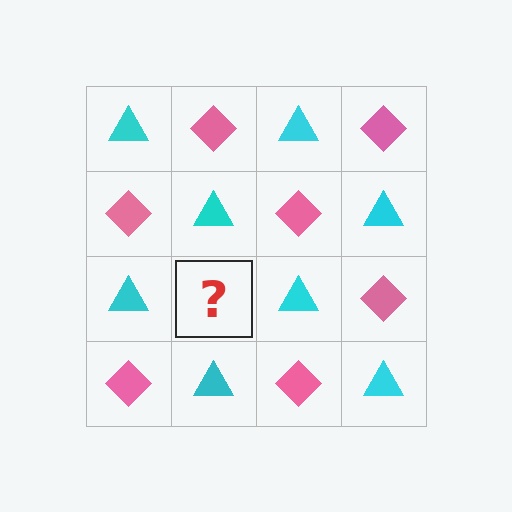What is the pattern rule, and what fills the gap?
The rule is that it alternates cyan triangle and pink diamond in a checkerboard pattern. The gap should be filled with a pink diamond.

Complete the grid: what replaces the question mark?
The question mark should be replaced with a pink diamond.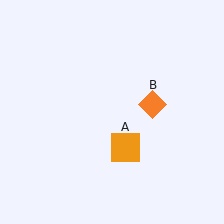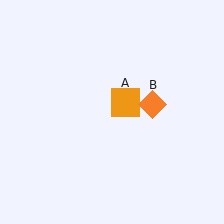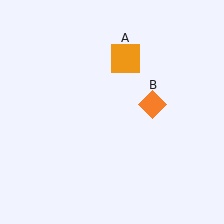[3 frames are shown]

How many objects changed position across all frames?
1 object changed position: orange square (object A).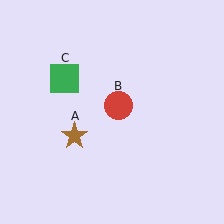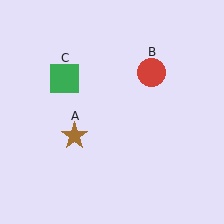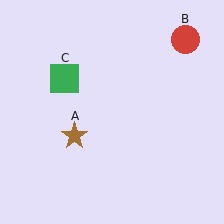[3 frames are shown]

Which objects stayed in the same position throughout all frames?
Brown star (object A) and green square (object C) remained stationary.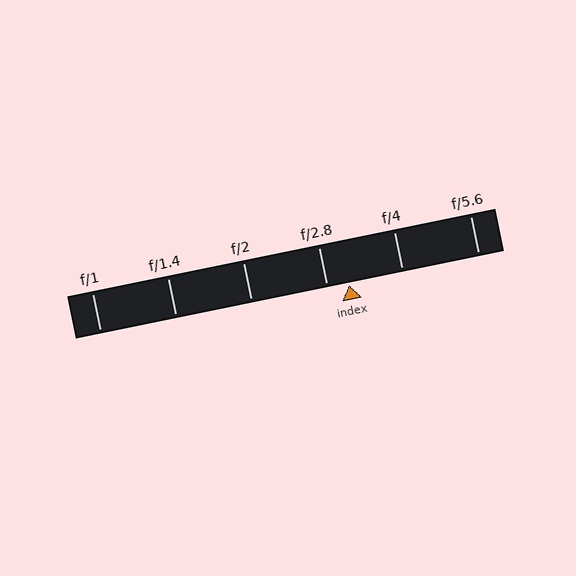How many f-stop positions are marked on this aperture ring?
There are 6 f-stop positions marked.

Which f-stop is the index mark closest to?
The index mark is closest to f/2.8.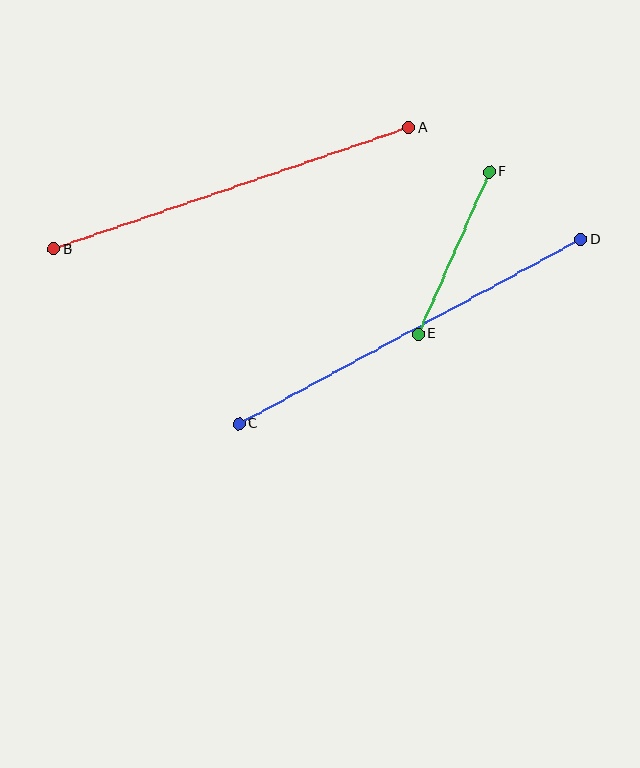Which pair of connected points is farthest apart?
Points C and D are farthest apart.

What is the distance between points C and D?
The distance is approximately 389 pixels.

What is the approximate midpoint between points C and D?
The midpoint is at approximately (410, 332) pixels.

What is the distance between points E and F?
The distance is approximately 177 pixels.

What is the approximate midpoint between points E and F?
The midpoint is at approximately (454, 253) pixels.